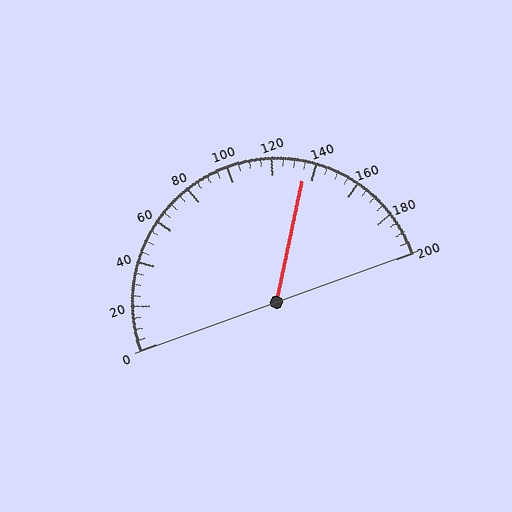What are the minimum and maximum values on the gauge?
The gauge ranges from 0 to 200.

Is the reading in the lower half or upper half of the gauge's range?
The reading is in the upper half of the range (0 to 200).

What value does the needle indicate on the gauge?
The needle indicates approximately 135.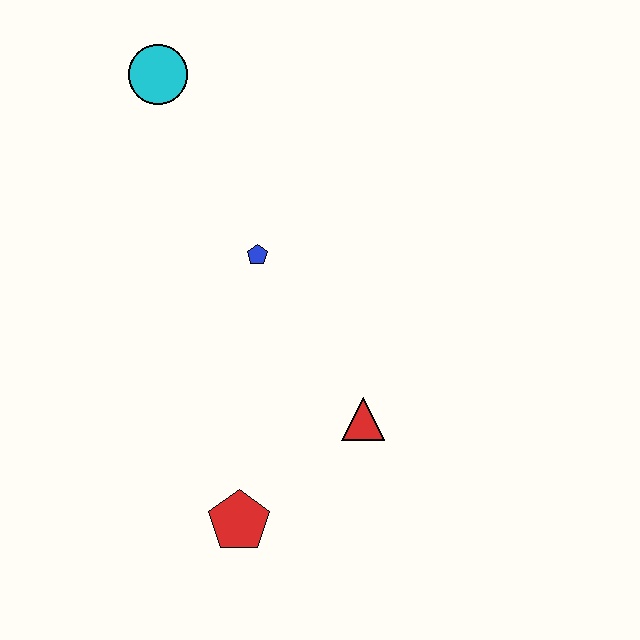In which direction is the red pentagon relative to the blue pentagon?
The red pentagon is below the blue pentagon.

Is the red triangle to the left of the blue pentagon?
No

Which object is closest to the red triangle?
The red pentagon is closest to the red triangle.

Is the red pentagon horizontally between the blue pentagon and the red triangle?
No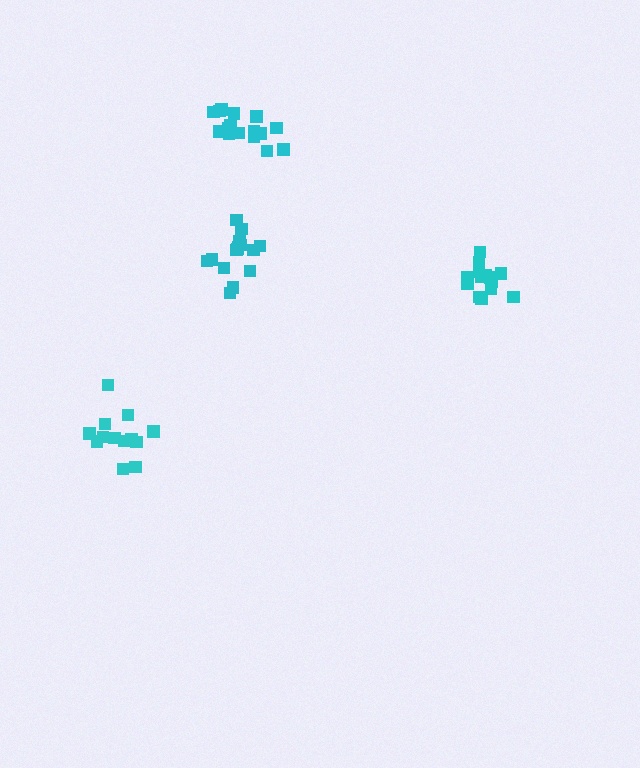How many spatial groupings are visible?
There are 4 spatial groupings.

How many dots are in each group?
Group 1: 15 dots, Group 2: 16 dots, Group 3: 13 dots, Group 4: 15 dots (59 total).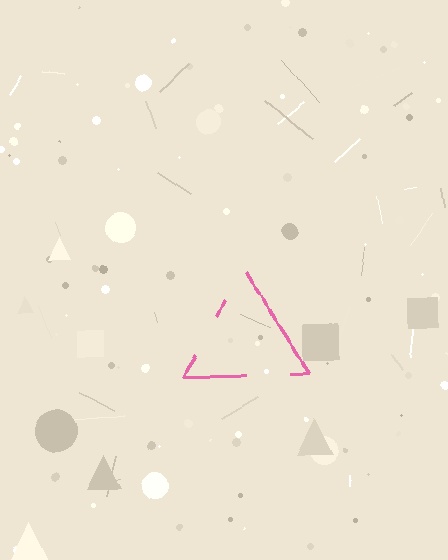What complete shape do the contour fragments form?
The contour fragments form a triangle.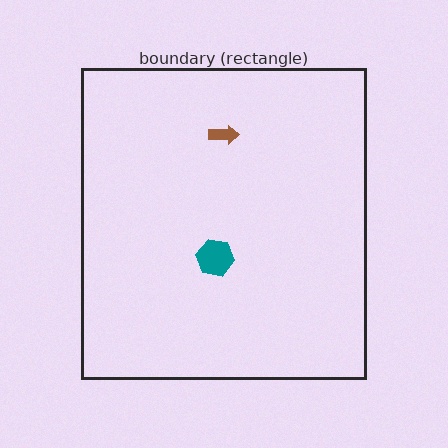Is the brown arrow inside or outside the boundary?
Inside.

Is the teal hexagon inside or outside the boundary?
Inside.